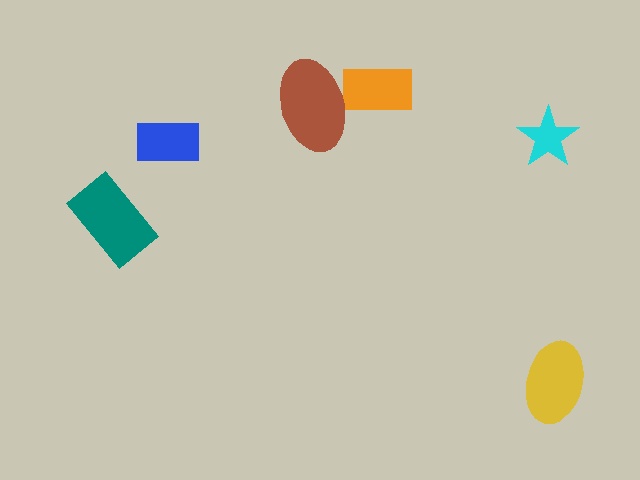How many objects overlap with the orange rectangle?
1 object overlaps with the orange rectangle.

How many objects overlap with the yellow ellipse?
0 objects overlap with the yellow ellipse.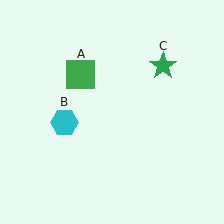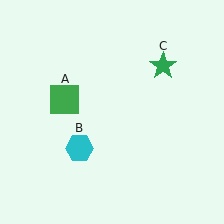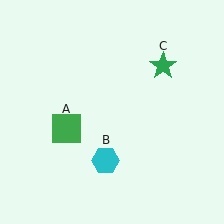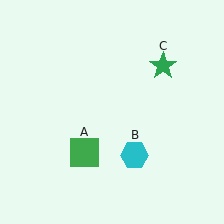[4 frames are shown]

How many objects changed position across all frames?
2 objects changed position: green square (object A), cyan hexagon (object B).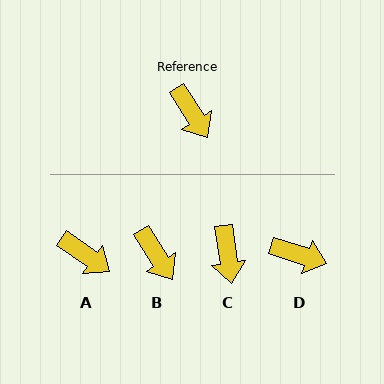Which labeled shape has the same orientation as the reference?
B.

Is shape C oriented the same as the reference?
No, it is off by about 25 degrees.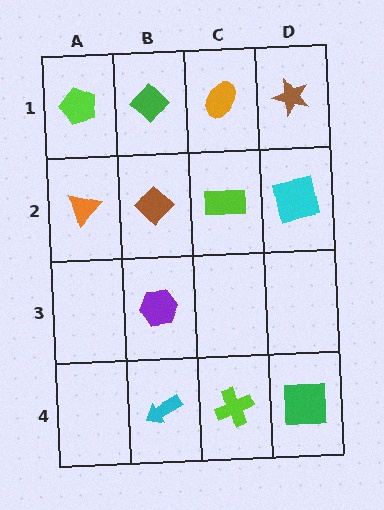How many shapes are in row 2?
4 shapes.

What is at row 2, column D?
A cyan square.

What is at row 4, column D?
A green square.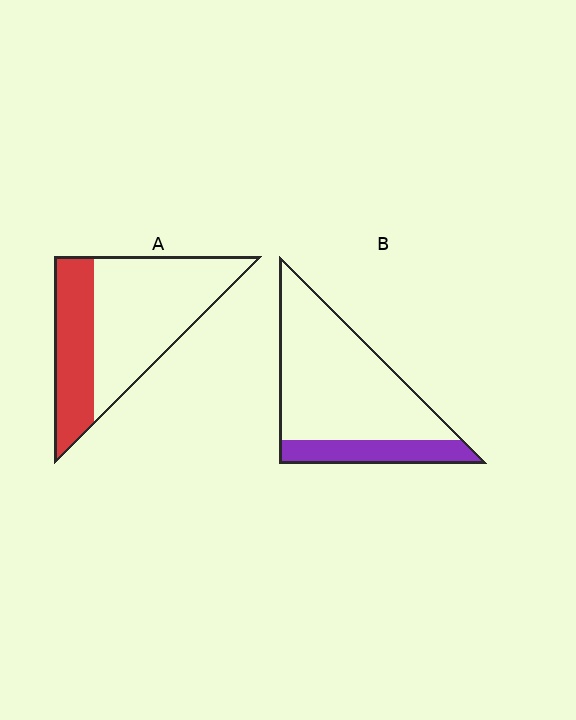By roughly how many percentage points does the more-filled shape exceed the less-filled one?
By roughly 15 percentage points (A over B).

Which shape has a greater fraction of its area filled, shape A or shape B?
Shape A.